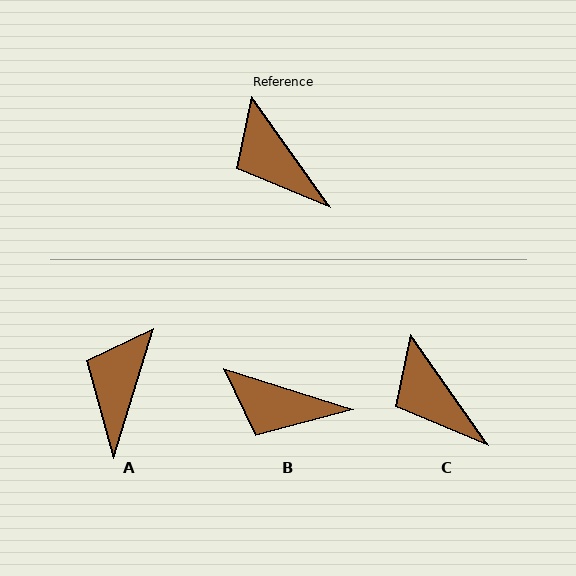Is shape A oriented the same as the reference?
No, it is off by about 52 degrees.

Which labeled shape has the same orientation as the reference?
C.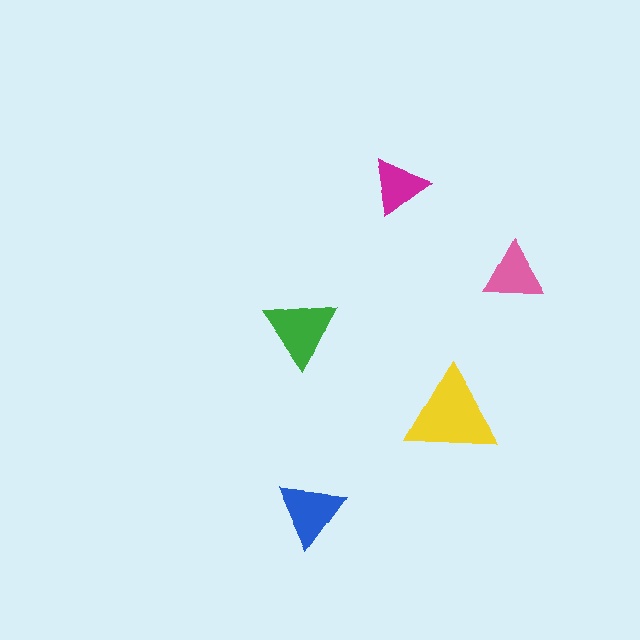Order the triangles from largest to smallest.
the yellow one, the green one, the blue one, the pink one, the magenta one.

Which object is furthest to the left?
The green triangle is leftmost.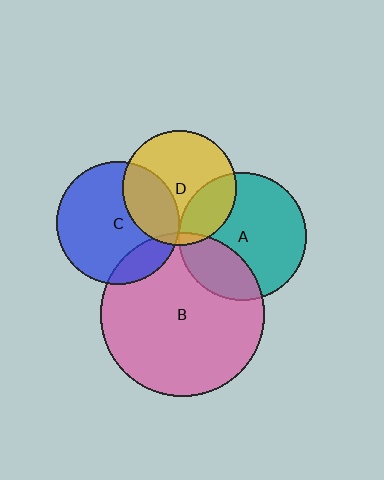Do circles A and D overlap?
Yes.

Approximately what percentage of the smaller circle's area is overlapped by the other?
Approximately 25%.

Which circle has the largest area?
Circle B (pink).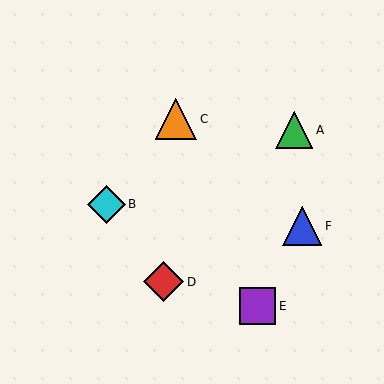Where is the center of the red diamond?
The center of the red diamond is at (163, 282).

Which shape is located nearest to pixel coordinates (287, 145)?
The green triangle (labeled A) at (294, 130) is nearest to that location.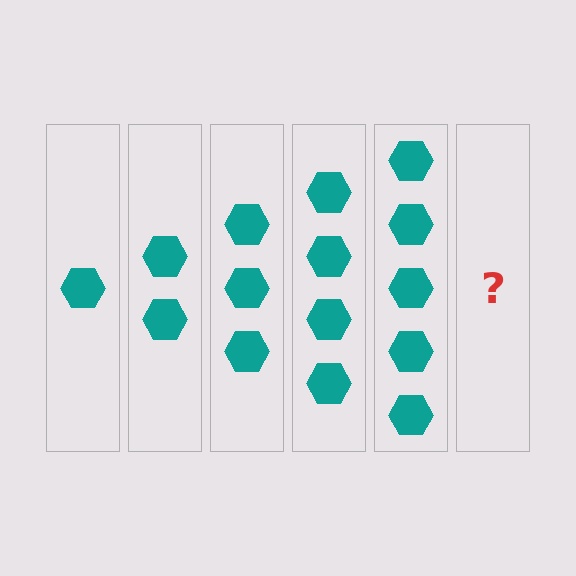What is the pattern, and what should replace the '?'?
The pattern is that each step adds one more hexagon. The '?' should be 6 hexagons.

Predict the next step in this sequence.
The next step is 6 hexagons.